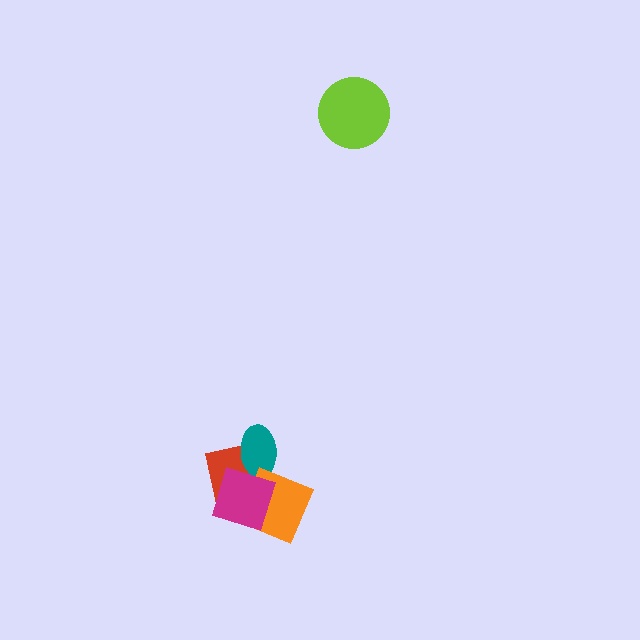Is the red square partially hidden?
Yes, it is partially covered by another shape.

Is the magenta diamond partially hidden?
No, no other shape covers it.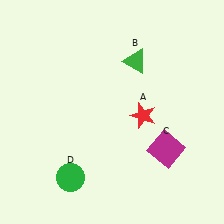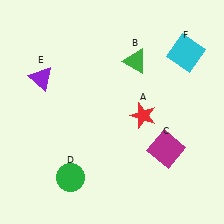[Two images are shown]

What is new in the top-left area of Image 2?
A purple triangle (E) was added in the top-left area of Image 2.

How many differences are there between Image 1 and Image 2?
There are 2 differences between the two images.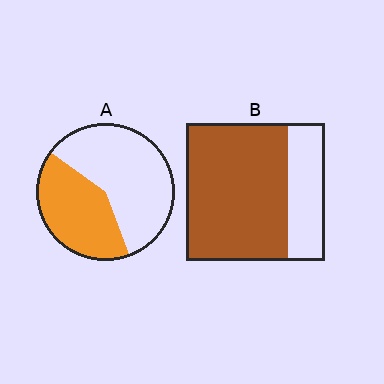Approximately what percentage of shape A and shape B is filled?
A is approximately 40% and B is approximately 75%.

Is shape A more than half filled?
No.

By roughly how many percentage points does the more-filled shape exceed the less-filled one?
By roughly 35 percentage points (B over A).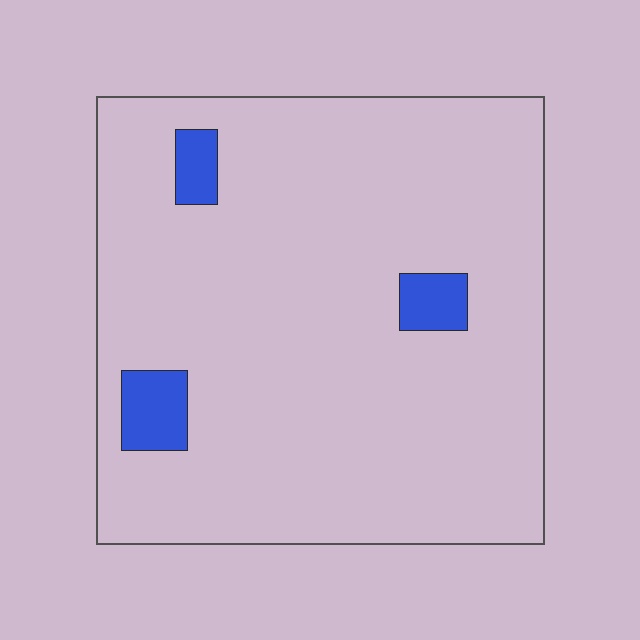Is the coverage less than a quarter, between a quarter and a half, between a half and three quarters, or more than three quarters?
Less than a quarter.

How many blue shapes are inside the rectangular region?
3.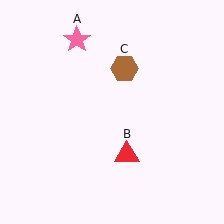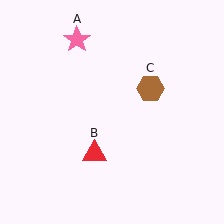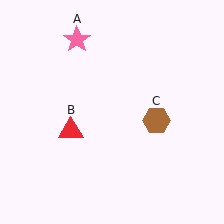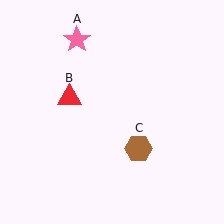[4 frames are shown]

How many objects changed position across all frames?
2 objects changed position: red triangle (object B), brown hexagon (object C).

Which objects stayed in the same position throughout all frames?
Pink star (object A) remained stationary.